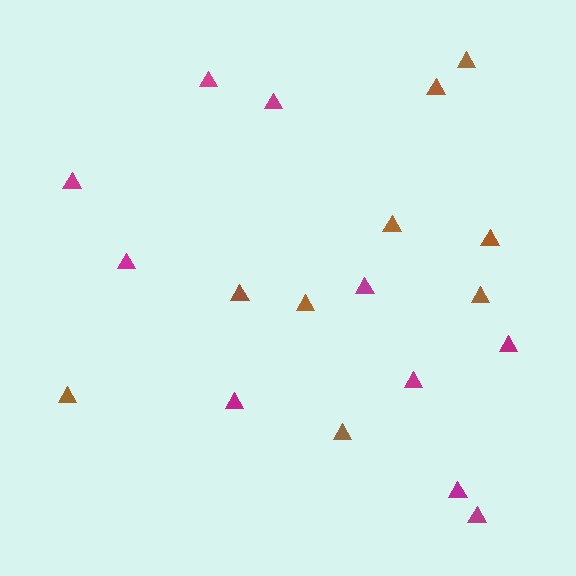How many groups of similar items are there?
There are 2 groups: one group of brown triangles (9) and one group of magenta triangles (10).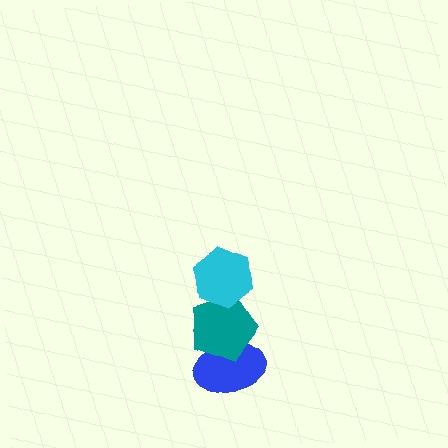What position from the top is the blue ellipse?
The blue ellipse is 3rd from the top.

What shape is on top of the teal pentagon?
The cyan hexagon is on top of the teal pentagon.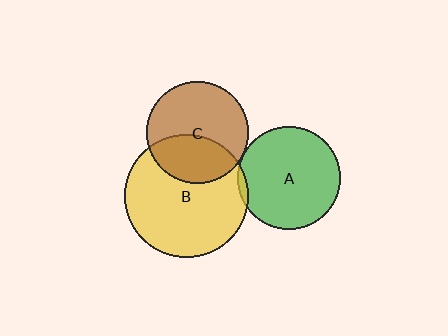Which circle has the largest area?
Circle B (yellow).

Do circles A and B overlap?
Yes.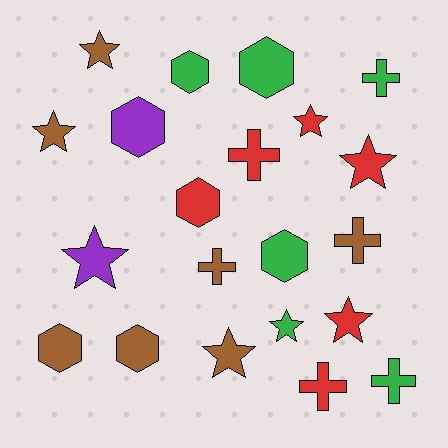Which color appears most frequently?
Brown, with 7 objects.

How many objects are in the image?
There are 21 objects.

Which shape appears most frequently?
Star, with 8 objects.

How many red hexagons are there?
There is 1 red hexagon.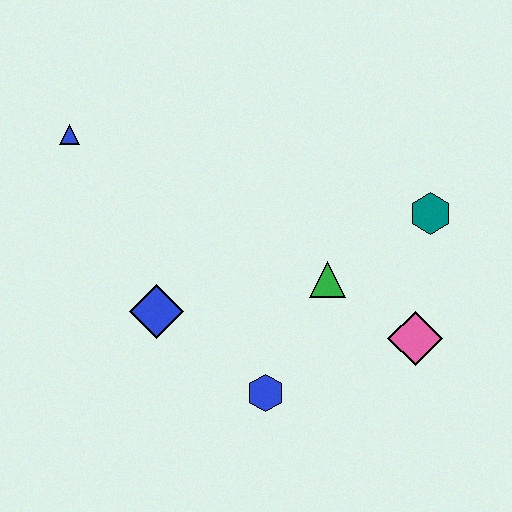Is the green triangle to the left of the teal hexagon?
Yes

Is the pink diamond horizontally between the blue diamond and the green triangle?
No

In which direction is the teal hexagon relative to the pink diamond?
The teal hexagon is above the pink diamond.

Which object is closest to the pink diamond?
The green triangle is closest to the pink diamond.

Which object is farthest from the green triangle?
The blue triangle is farthest from the green triangle.